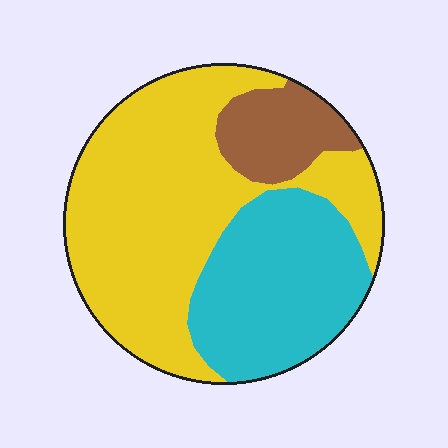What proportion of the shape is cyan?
Cyan covers 32% of the shape.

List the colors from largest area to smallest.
From largest to smallest: yellow, cyan, brown.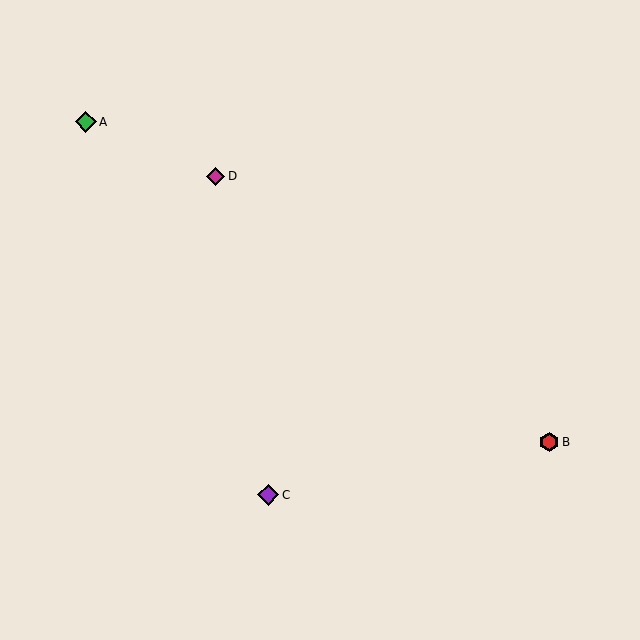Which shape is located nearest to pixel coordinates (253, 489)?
The purple diamond (labeled C) at (268, 495) is nearest to that location.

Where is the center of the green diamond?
The center of the green diamond is at (86, 122).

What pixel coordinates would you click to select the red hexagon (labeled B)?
Click at (549, 442) to select the red hexagon B.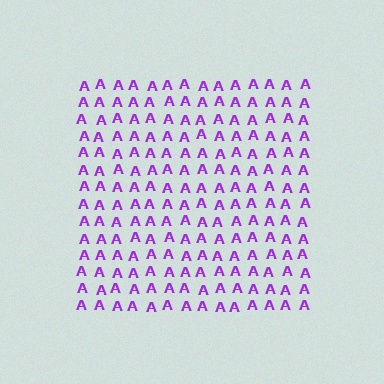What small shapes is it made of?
It is made of small letter A's.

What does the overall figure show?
The overall figure shows a square.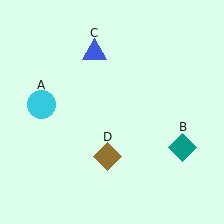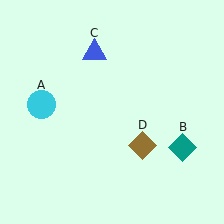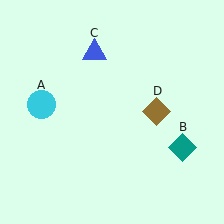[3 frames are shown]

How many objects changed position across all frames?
1 object changed position: brown diamond (object D).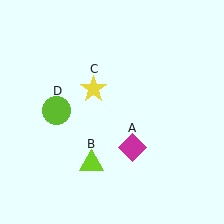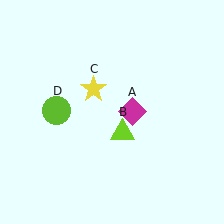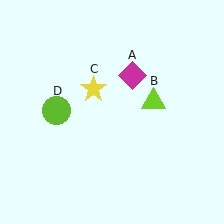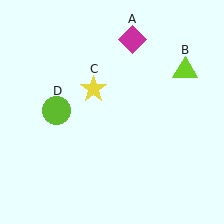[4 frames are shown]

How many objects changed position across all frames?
2 objects changed position: magenta diamond (object A), lime triangle (object B).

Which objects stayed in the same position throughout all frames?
Yellow star (object C) and lime circle (object D) remained stationary.